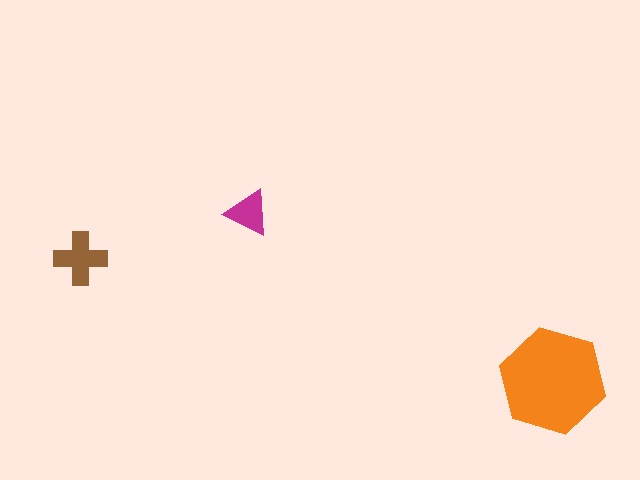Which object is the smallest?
The magenta triangle.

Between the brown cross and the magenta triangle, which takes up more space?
The brown cross.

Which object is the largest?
The orange hexagon.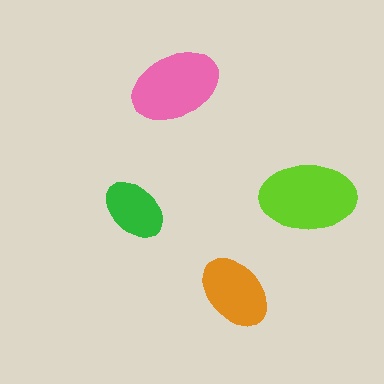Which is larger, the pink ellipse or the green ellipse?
The pink one.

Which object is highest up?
The pink ellipse is topmost.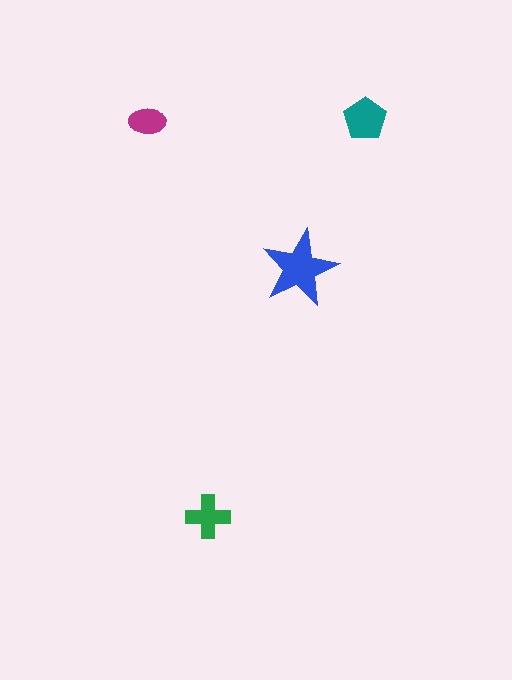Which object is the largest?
The blue star.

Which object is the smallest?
The magenta ellipse.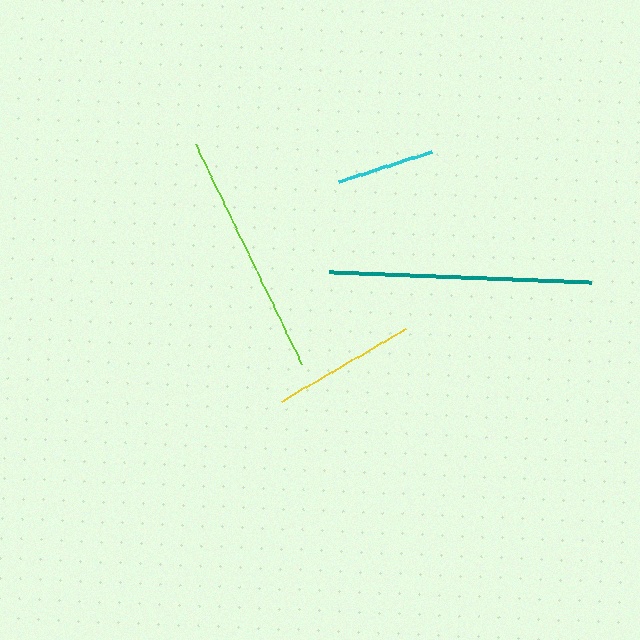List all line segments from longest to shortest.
From longest to shortest: teal, lime, yellow, cyan.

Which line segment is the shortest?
The cyan line is the shortest at approximately 96 pixels.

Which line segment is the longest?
The teal line is the longest at approximately 262 pixels.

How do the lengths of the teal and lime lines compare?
The teal and lime lines are approximately the same length.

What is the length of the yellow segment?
The yellow segment is approximately 144 pixels long.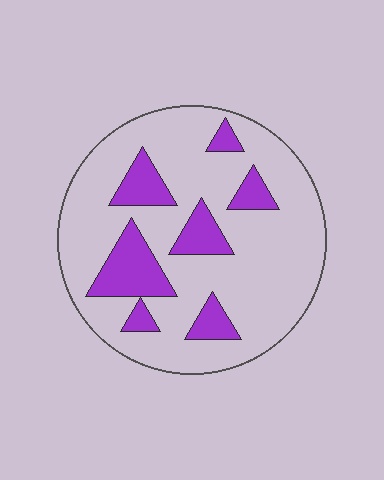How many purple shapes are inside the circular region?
7.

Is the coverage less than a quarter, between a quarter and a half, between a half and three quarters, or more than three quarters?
Less than a quarter.